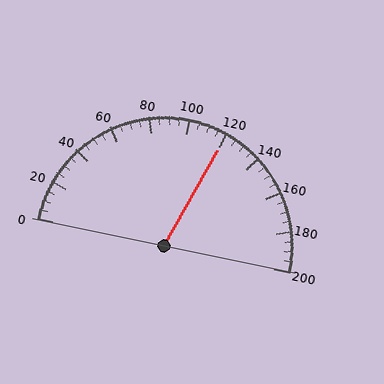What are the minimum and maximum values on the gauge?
The gauge ranges from 0 to 200.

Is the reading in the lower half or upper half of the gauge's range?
The reading is in the upper half of the range (0 to 200).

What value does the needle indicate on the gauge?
The needle indicates approximately 120.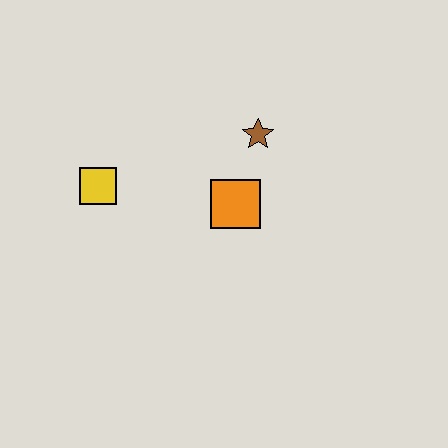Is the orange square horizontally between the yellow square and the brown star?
Yes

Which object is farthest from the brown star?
The yellow square is farthest from the brown star.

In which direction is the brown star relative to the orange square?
The brown star is above the orange square.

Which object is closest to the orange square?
The brown star is closest to the orange square.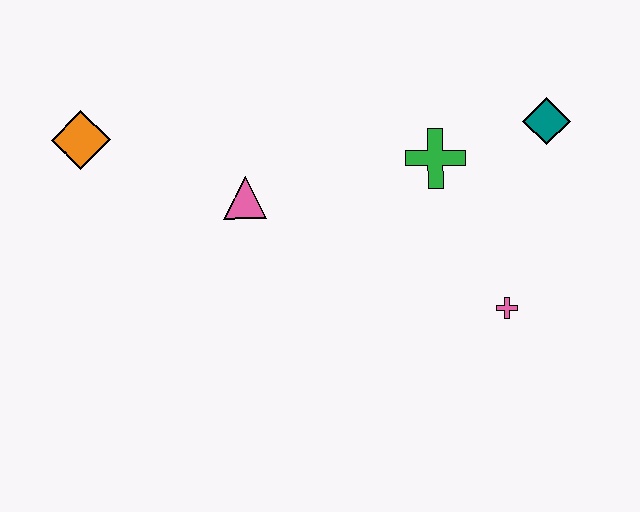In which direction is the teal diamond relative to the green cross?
The teal diamond is to the right of the green cross.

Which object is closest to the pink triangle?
The orange diamond is closest to the pink triangle.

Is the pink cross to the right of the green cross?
Yes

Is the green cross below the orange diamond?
Yes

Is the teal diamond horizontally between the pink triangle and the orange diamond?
No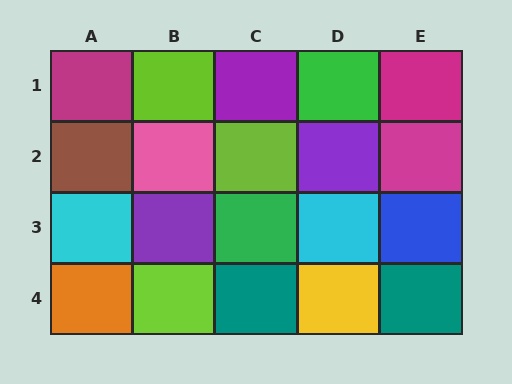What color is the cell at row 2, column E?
Magenta.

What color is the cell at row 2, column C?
Lime.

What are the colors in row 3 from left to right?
Cyan, purple, green, cyan, blue.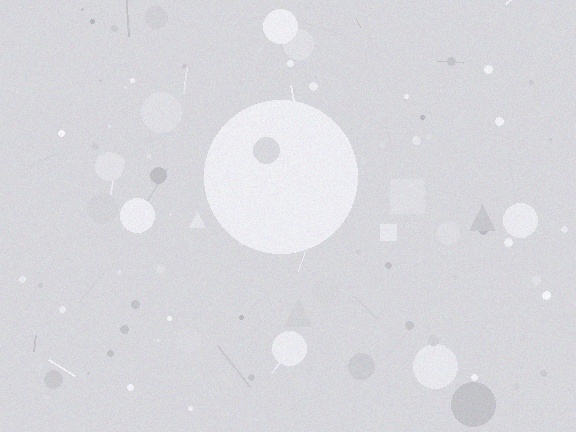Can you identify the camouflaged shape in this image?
The camouflaged shape is a circle.